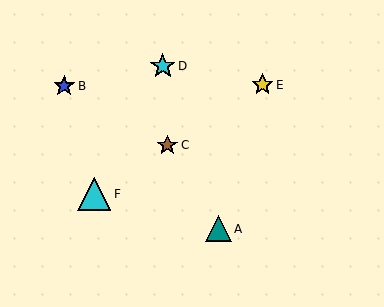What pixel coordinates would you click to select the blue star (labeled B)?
Click at (64, 86) to select the blue star B.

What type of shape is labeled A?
Shape A is a teal triangle.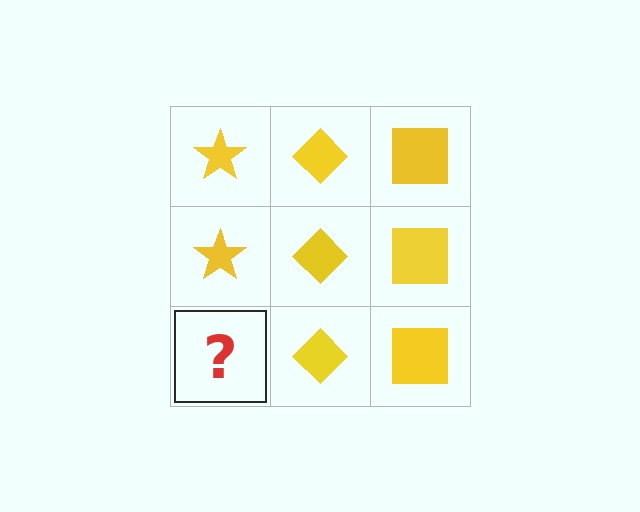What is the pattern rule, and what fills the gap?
The rule is that each column has a consistent shape. The gap should be filled with a yellow star.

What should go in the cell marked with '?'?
The missing cell should contain a yellow star.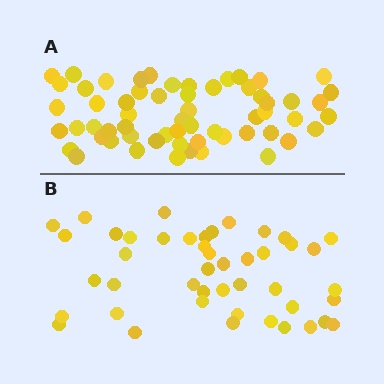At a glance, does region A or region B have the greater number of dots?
Region A (the top region) has more dots.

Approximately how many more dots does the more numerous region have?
Region A has approximately 15 more dots than region B.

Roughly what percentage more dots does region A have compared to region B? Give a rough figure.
About 35% more.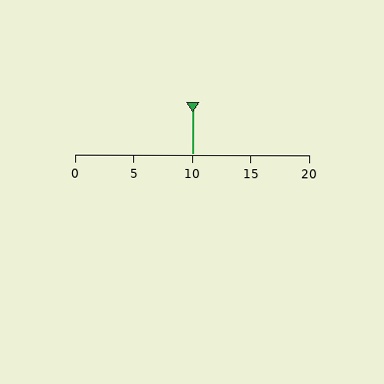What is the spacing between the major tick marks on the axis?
The major ticks are spaced 5 apart.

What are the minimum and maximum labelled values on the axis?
The axis runs from 0 to 20.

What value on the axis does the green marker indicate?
The marker indicates approximately 10.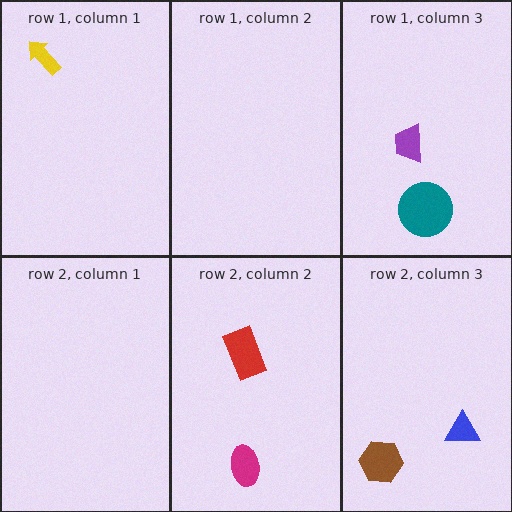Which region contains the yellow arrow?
The row 1, column 1 region.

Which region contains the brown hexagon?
The row 2, column 3 region.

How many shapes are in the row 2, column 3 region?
2.